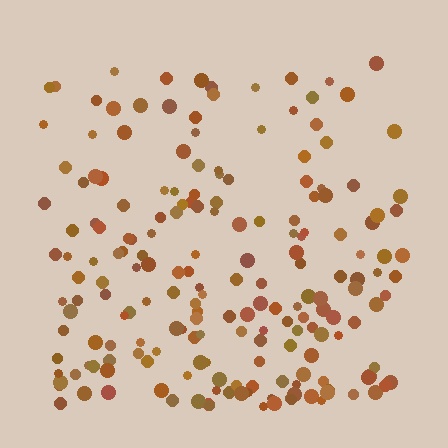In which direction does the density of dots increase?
From top to bottom, with the bottom side densest.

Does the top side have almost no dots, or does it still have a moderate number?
Still a moderate number, just noticeably fewer than the bottom.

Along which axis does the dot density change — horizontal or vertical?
Vertical.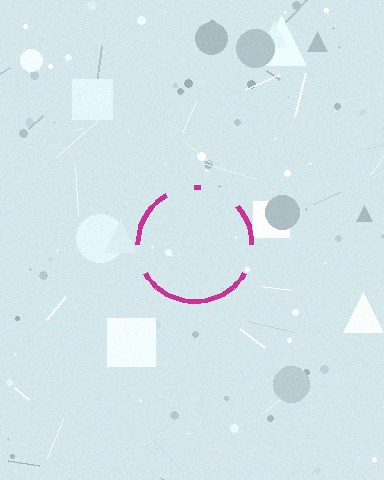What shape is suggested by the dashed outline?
The dashed outline suggests a circle.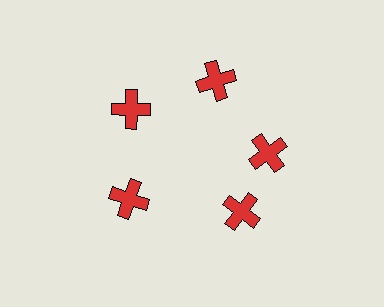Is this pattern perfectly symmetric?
No. The 5 red crosses are arranged in a ring, but one element near the 5 o'clock position is rotated out of alignment along the ring, breaking the 5-fold rotational symmetry.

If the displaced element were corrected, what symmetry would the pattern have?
It would have 5-fold rotational symmetry — the pattern would map onto itself every 72 degrees.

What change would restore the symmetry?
The symmetry would be restored by rotating it back into even spacing with its neighbors so that all 5 crosses sit at equal angles and equal distance from the center.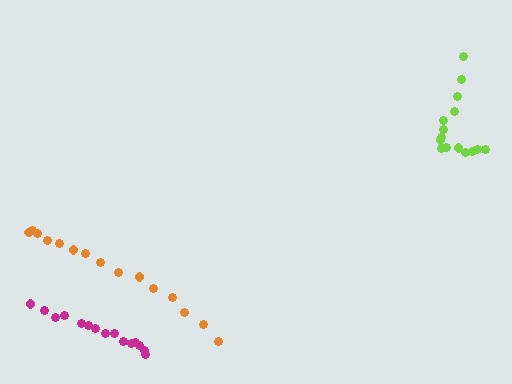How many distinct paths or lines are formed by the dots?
There are 3 distinct paths.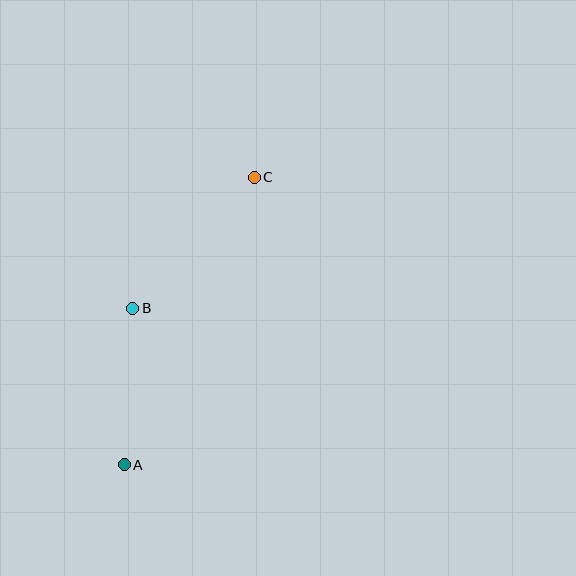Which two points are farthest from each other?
Points A and C are farthest from each other.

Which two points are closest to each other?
Points A and B are closest to each other.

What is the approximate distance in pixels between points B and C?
The distance between B and C is approximately 179 pixels.